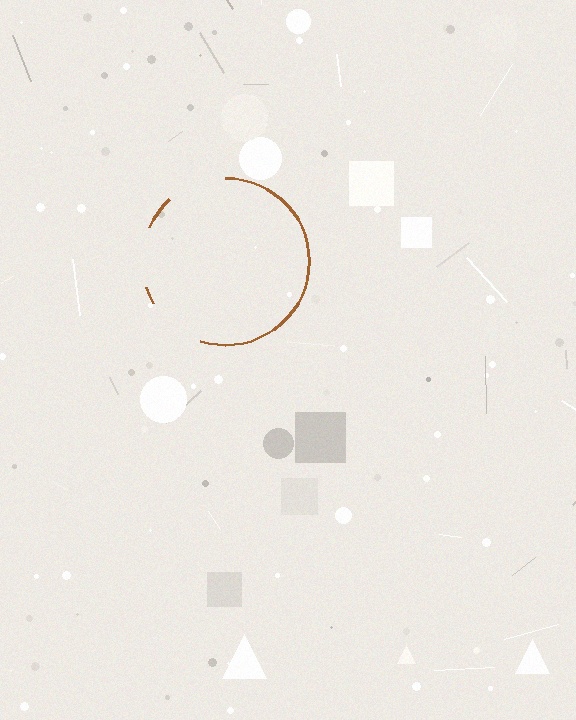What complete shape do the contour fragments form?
The contour fragments form a circle.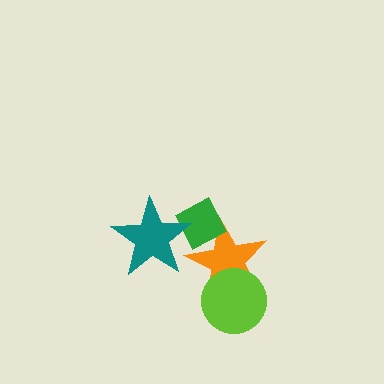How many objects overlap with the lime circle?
1 object overlaps with the lime circle.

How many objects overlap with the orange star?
2 objects overlap with the orange star.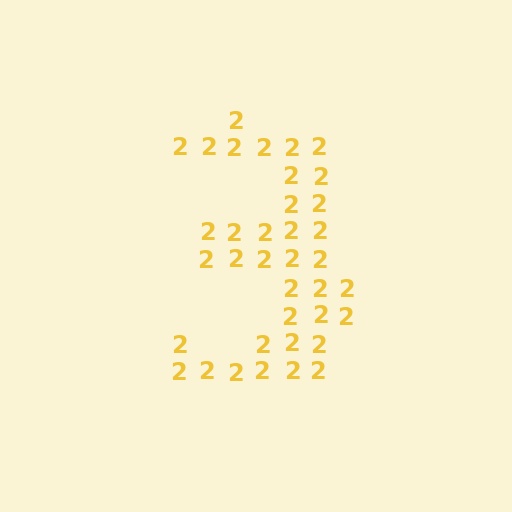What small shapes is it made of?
It is made of small digit 2's.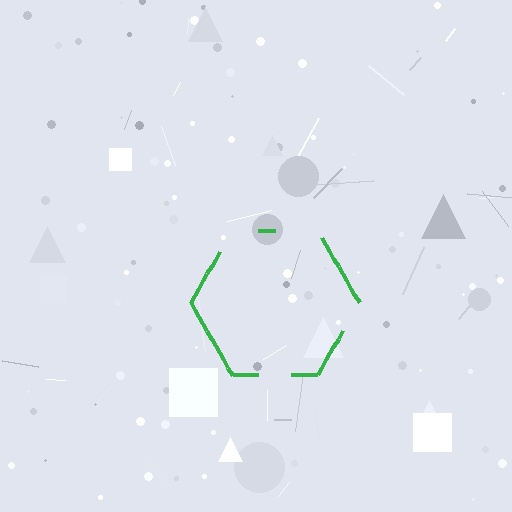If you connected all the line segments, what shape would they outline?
They would outline a hexagon.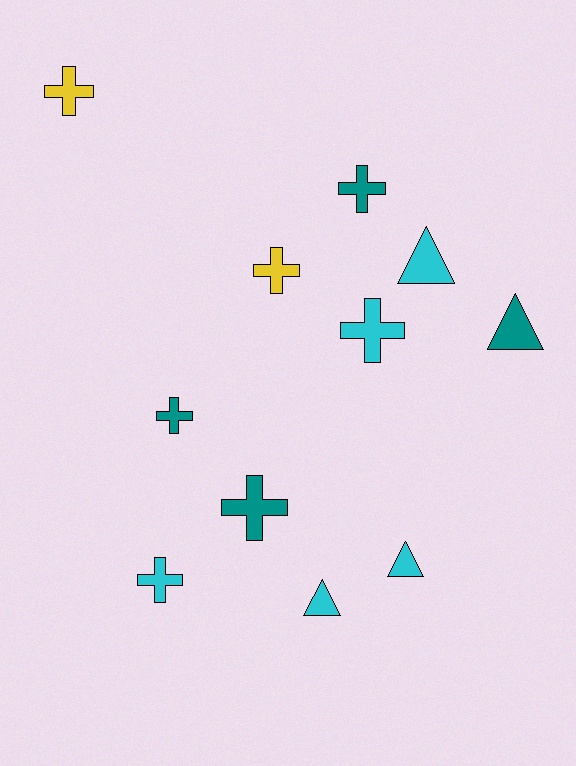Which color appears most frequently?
Cyan, with 5 objects.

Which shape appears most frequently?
Cross, with 7 objects.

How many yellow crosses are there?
There are 2 yellow crosses.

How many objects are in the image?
There are 11 objects.